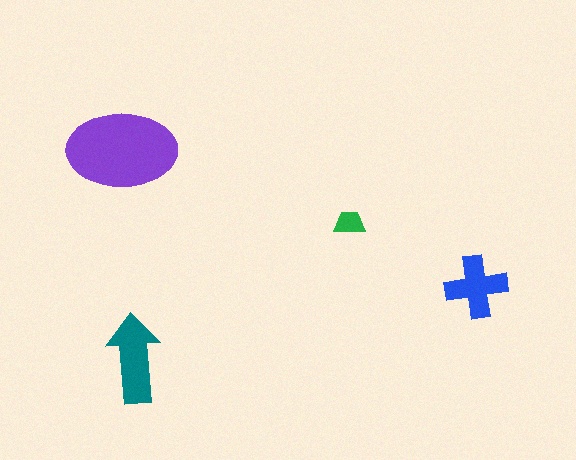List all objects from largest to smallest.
The purple ellipse, the teal arrow, the blue cross, the green trapezoid.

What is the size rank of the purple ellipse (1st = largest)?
1st.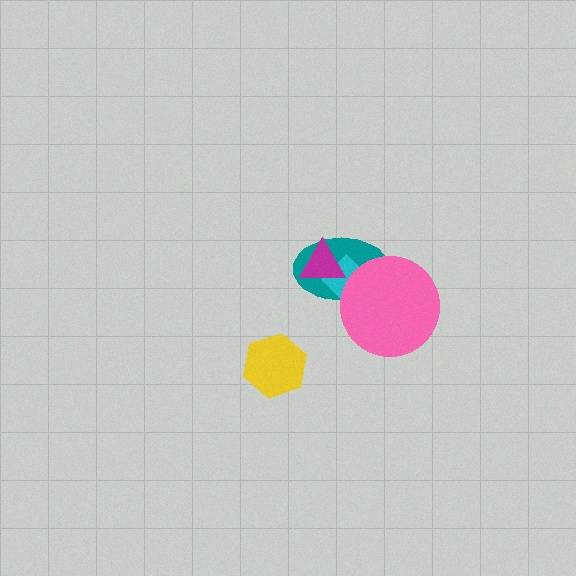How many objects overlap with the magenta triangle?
2 objects overlap with the magenta triangle.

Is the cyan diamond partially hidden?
Yes, it is partially covered by another shape.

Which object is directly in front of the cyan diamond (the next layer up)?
The magenta triangle is directly in front of the cyan diamond.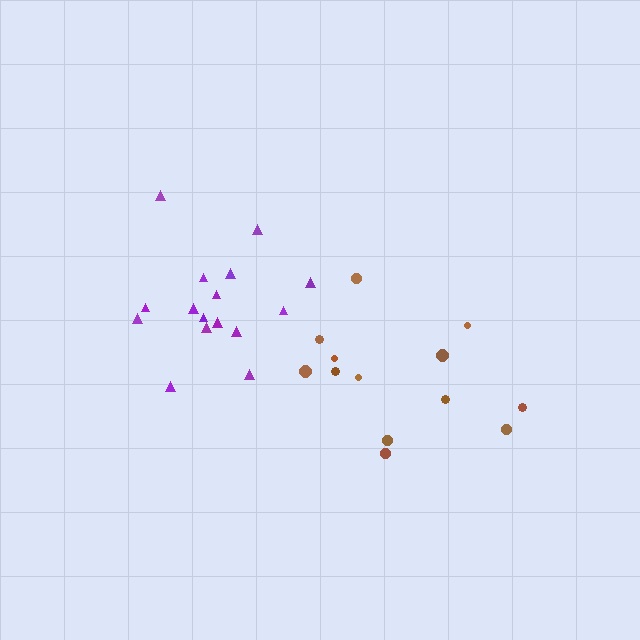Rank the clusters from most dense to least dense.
purple, brown.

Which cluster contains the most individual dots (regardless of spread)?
Purple (16).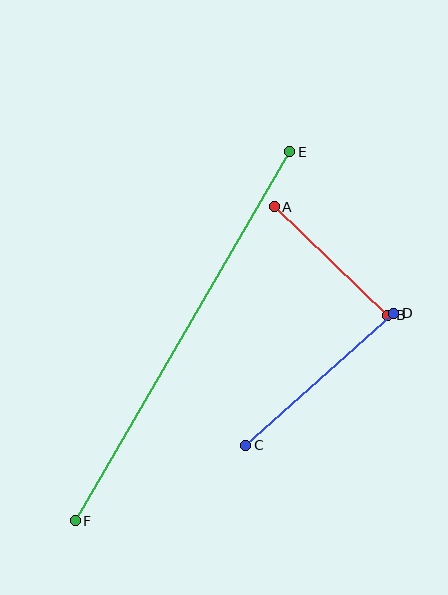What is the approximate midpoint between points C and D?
The midpoint is at approximately (320, 379) pixels.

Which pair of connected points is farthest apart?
Points E and F are farthest apart.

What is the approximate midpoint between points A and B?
The midpoint is at approximately (331, 261) pixels.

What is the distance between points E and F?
The distance is approximately 427 pixels.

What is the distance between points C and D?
The distance is approximately 198 pixels.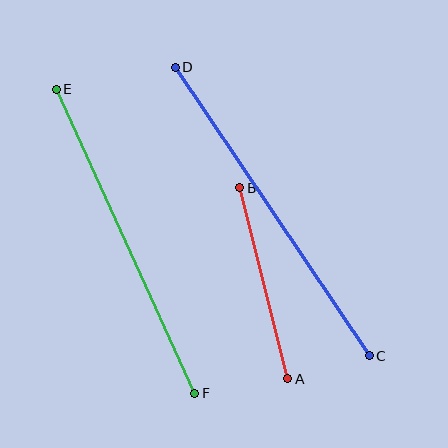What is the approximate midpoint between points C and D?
The midpoint is at approximately (272, 211) pixels.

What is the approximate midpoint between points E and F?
The midpoint is at approximately (125, 241) pixels.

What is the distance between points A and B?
The distance is approximately 197 pixels.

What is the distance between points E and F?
The distance is approximately 334 pixels.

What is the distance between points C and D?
The distance is approximately 348 pixels.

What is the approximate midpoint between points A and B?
The midpoint is at approximately (264, 283) pixels.